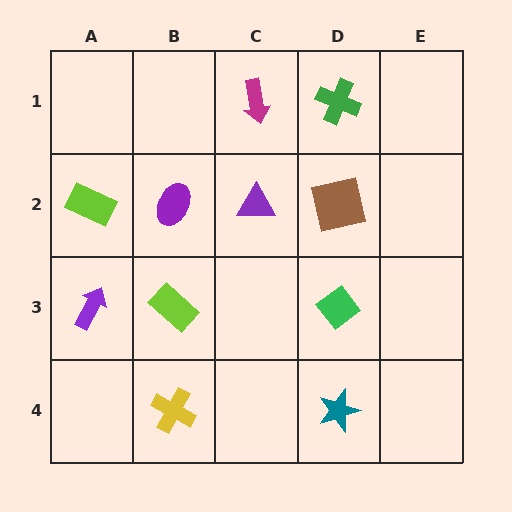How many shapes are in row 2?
4 shapes.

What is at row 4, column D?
A teal star.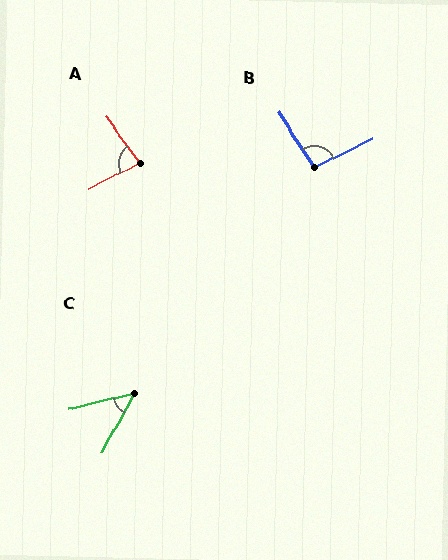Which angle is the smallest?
C, at approximately 48 degrees.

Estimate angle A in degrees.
Approximately 81 degrees.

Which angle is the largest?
B, at approximately 97 degrees.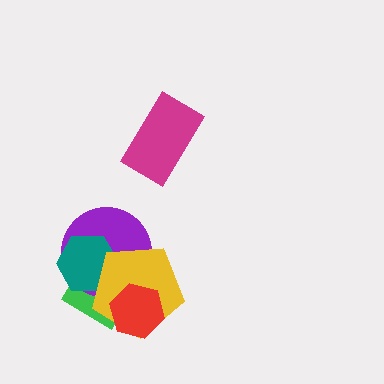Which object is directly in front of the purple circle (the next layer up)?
The teal hexagon is directly in front of the purple circle.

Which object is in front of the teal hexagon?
The yellow pentagon is in front of the teal hexagon.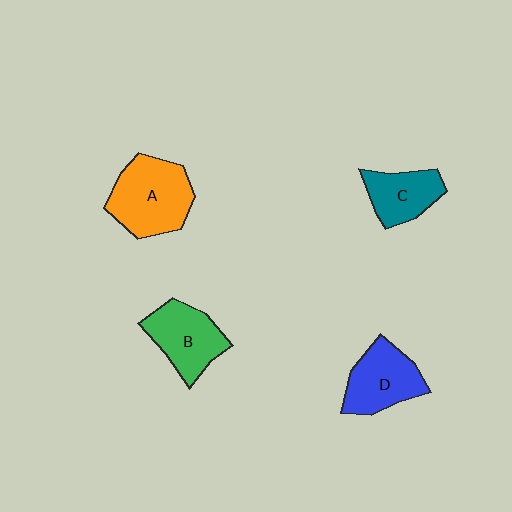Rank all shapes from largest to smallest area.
From largest to smallest: A (orange), B (green), D (blue), C (teal).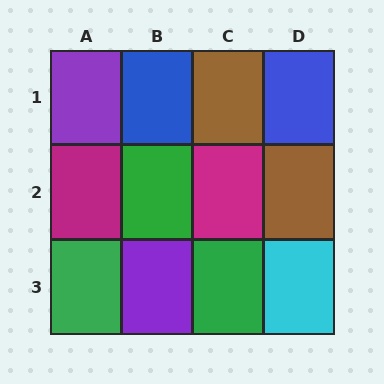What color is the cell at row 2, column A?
Magenta.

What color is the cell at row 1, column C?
Brown.